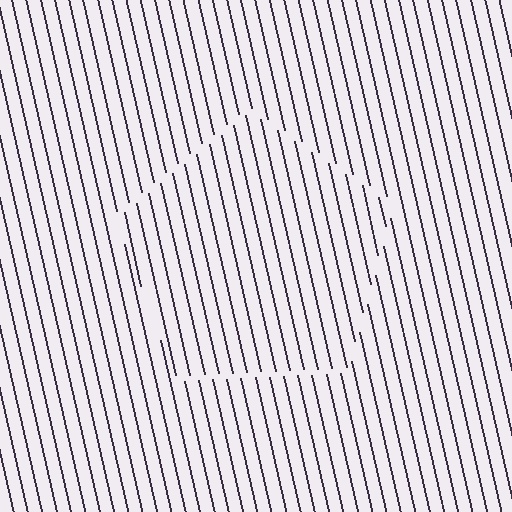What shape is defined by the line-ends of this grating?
An illusory pentagon. The interior of the shape contains the same grating, shifted by half a period — the contour is defined by the phase discontinuity where line-ends from the inner and outer gratings abut.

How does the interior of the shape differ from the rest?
The interior of the shape contains the same grating, shifted by half a period — the contour is defined by the phase discontinuity where line-ends from the inner and outer gratings abut.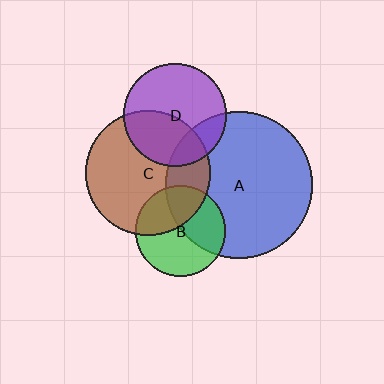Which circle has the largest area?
Circle A (blue).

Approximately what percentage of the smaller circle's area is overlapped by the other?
Approximately 35%.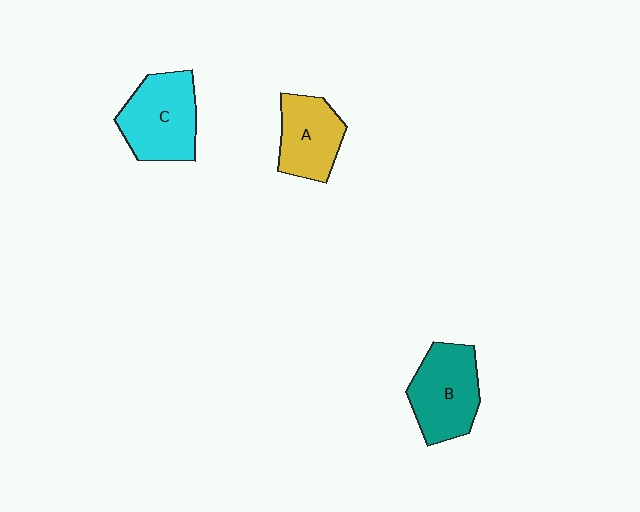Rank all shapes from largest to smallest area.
From largest to smallest: C (cyan), B (teal), A (yellow).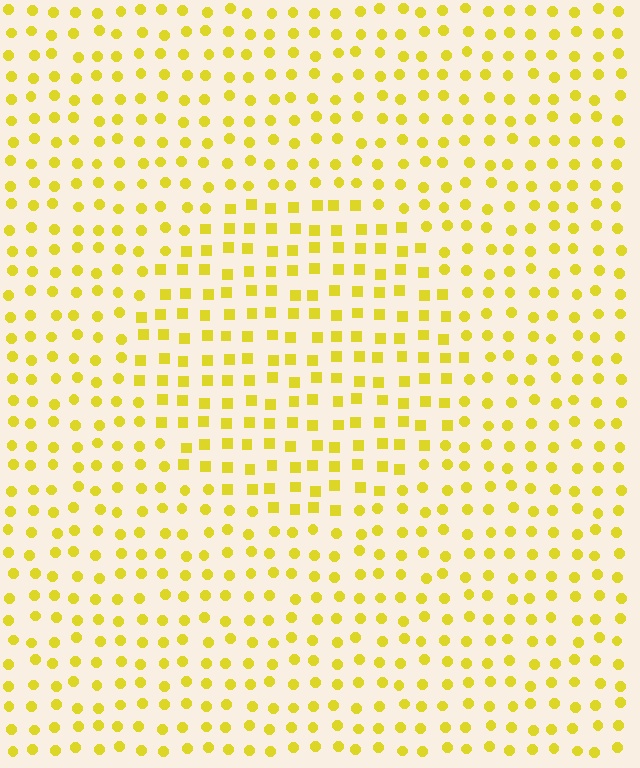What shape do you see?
I see a circle.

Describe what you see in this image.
The image is filled with small yellow elements arranged in a uniform grid. A circle-shaped region contains squares, while the surrounding area contains circles. The boundary is defined purely by the change in element shape.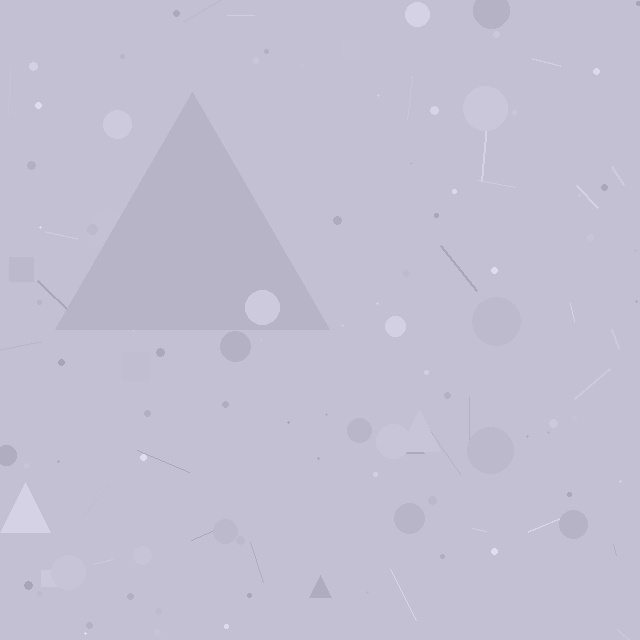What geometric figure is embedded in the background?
A triangle is embedded in the background.